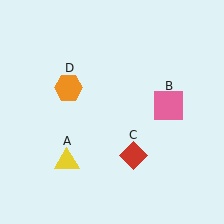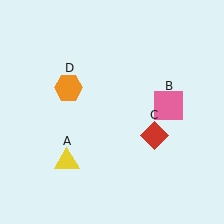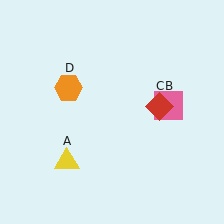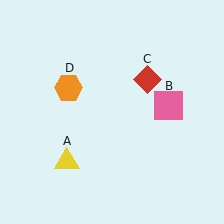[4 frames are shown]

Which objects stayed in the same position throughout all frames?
Yellow triangle (object A) and pink square (object B) and orange hexagon (object D) remained stationary.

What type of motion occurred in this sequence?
The red diamond (object C) rotated counterclockwise around the center of the scene.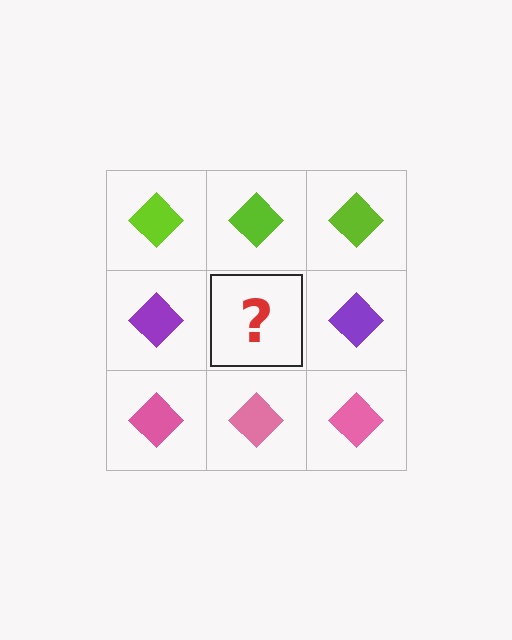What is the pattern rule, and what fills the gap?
The rule is that each row has a consistent color. The gap should be filled with a purple diamond.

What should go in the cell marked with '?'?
The missing cell should contain a purple diamond.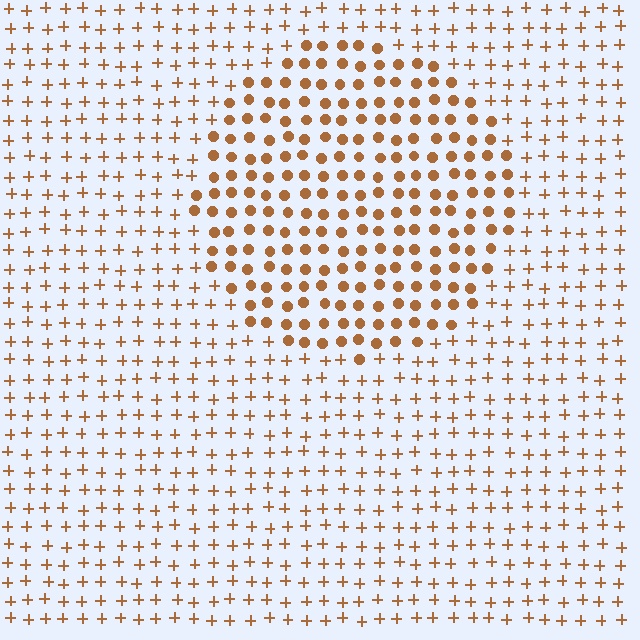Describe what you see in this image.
The image is filled with small brown elements arranged in a uniform grid. A circle-shaped region contains circles, while the surrounding area contains plus signs. The boundary is defined purely by the change in element shape.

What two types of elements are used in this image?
The image uses circles inside the circle region and plus signs outside it.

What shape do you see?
I see a circle.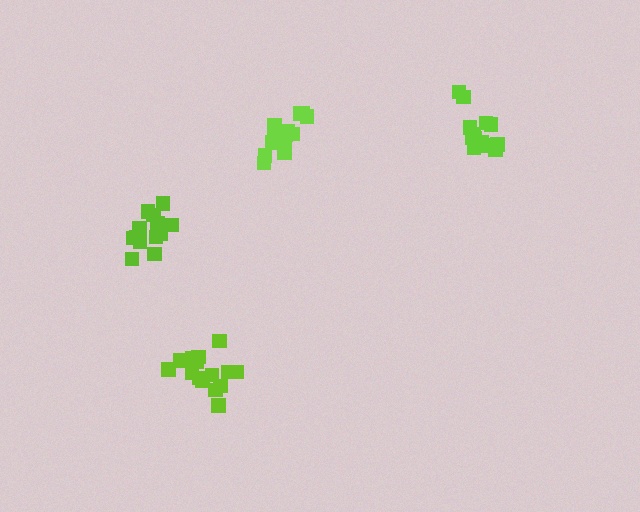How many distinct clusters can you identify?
There are 4 distinct clusters.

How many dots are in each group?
Group 1: 15 dots, Group 2: 13 dots, Group 3: 14 dots, Group 4: 16 dots (58 total).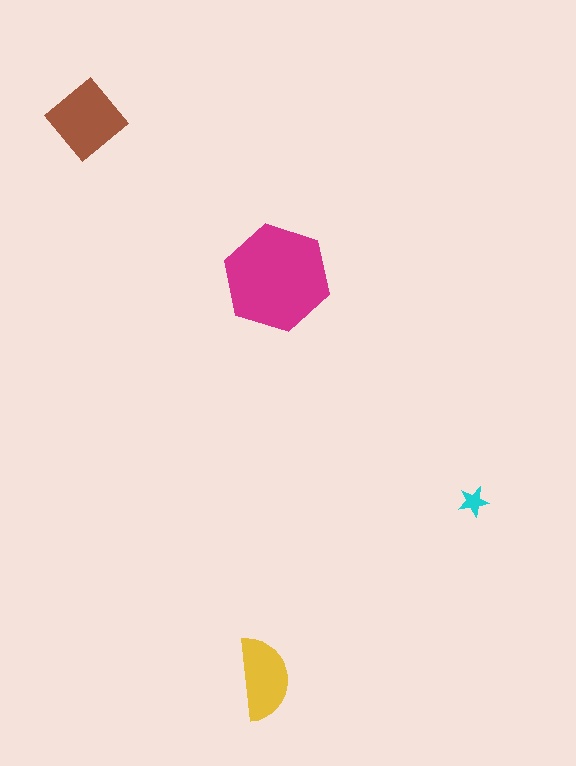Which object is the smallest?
The cyan star.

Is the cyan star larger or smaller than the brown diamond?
Smaller.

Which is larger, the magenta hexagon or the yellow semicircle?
The magenta hexagon.